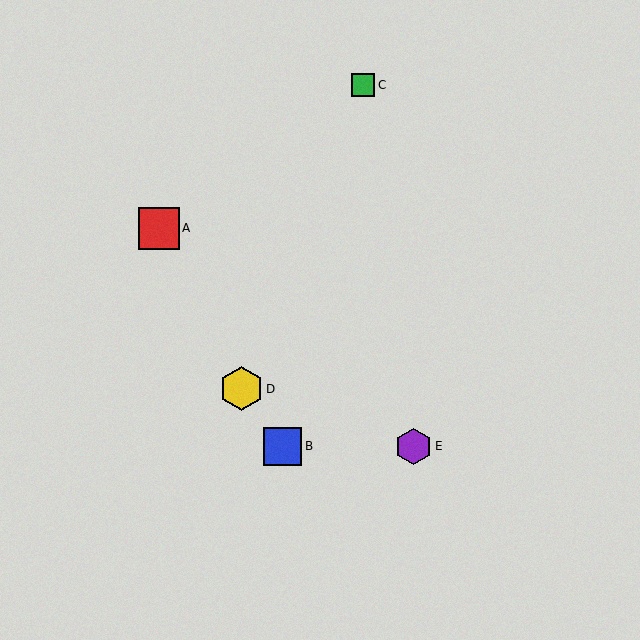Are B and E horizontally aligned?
Yes, both are at y≈446.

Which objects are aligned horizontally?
Objects B, E are aligned horizontally.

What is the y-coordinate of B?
Object B is at y≈446.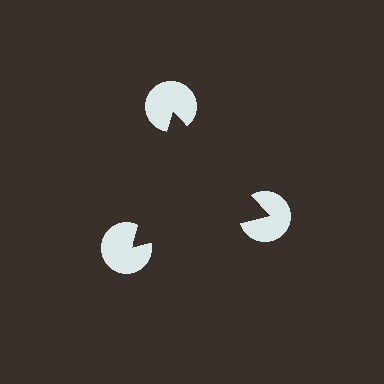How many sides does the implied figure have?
3 sides.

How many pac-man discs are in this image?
There are 3 — one at each vertex of the illusory triangle.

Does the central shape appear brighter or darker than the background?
It typically appears slightly darker than the background, even though no actual brightness change is drawn.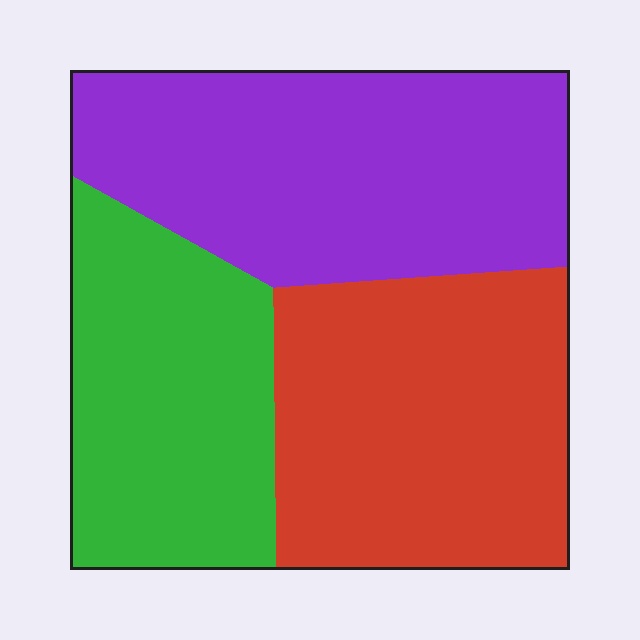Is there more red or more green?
Red.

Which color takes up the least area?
Green, at roughly 30%.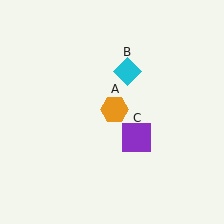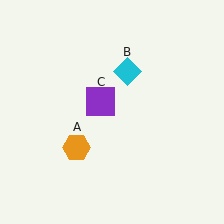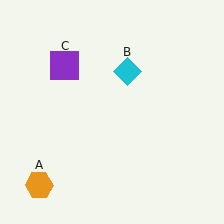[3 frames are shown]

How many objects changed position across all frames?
2 objects changed position: orange hexagon (object A), purple square (object C).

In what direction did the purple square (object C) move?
The purple square (object C) moved up and to the left.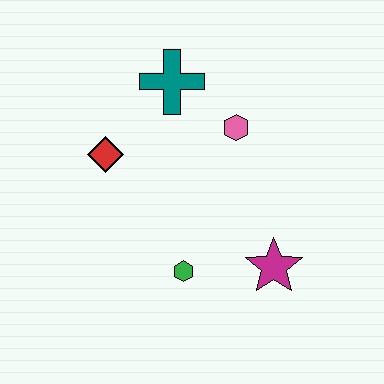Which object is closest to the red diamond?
The teal cross is closest to the red diamond.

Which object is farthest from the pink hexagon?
The green hexagon is farthest from the pink hexagon.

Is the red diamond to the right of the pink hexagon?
No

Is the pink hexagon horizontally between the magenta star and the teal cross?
Yes